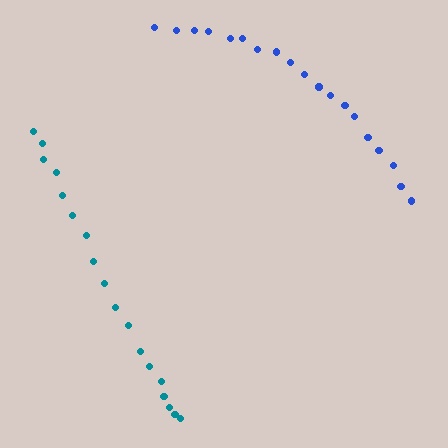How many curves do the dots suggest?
There are 2 distinct paths.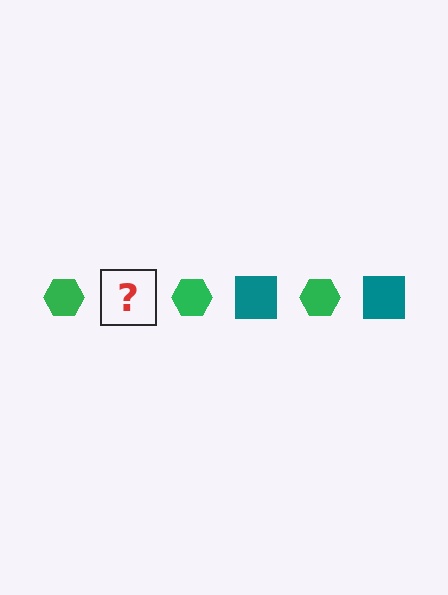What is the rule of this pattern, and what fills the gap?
The rule is that the pattern alternates between green hexagon and teal square. The gap should be filled with a teal square.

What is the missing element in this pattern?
The missing element is a teal square.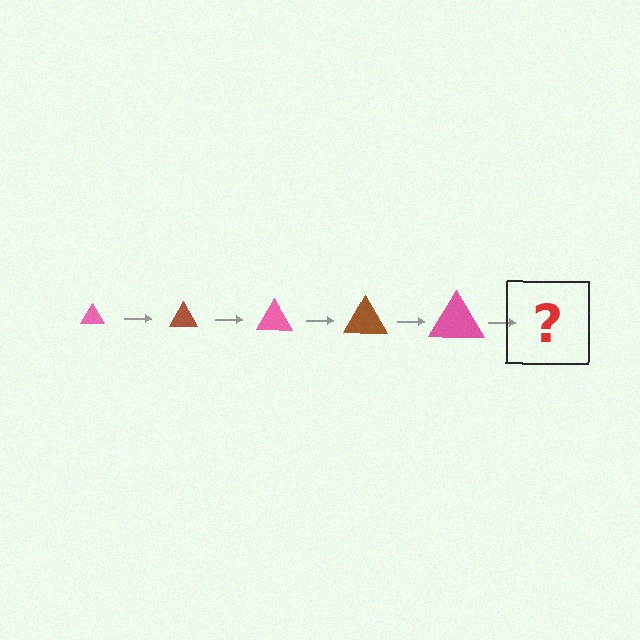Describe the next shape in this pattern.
It should be a brown triangle, larger than the previous one.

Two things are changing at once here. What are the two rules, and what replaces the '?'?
The two rules are that the triangle grows larger each step and the color cycles through pink and brown. The '?' should be a brown triangle, larger than the previous one.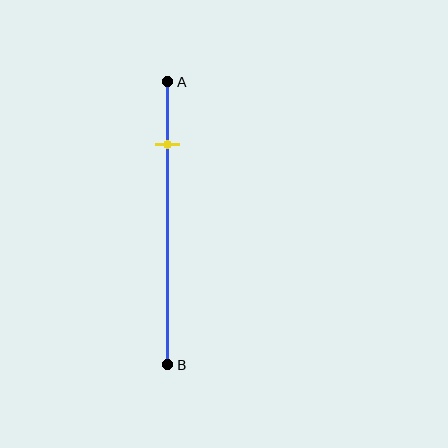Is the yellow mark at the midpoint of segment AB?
No, the mark is at about 20% from A, not at the 50% midpoint.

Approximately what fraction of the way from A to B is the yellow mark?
The yellow mark is approximately 20% of the way from A to B.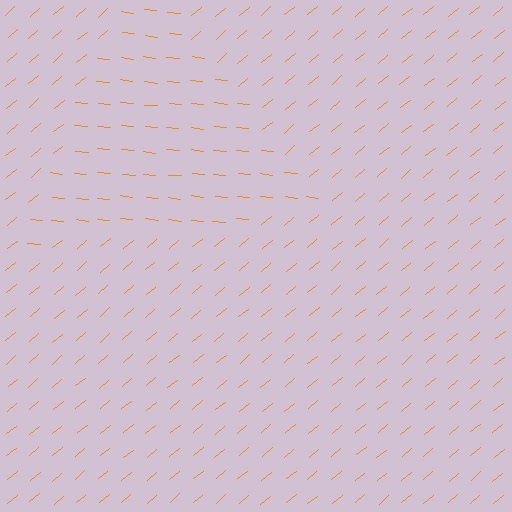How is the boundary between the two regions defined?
The boundary is defined purely by a change in line orientation (approximately 45 degrees difference). All lines are the same color and thickness.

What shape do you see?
I see a triangle.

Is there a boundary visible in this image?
Yes, there is a texture boundary formed by a change in line orientation.